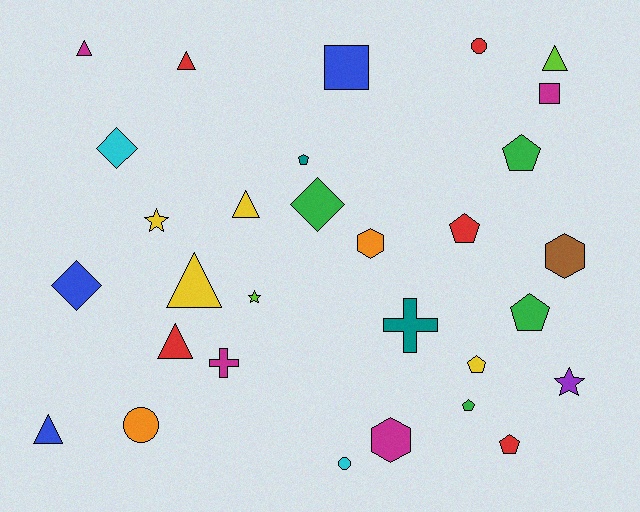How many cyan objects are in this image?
There are 2 cyan objects.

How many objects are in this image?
There are 30 objects.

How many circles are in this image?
There are 3 circles.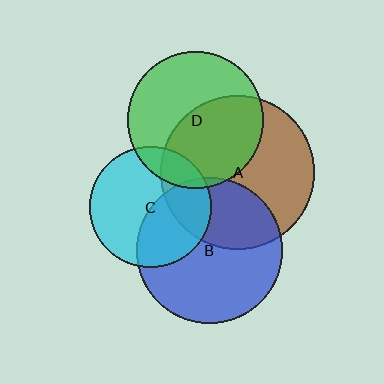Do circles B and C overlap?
Yes.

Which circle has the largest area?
Circle A (brown).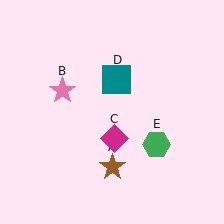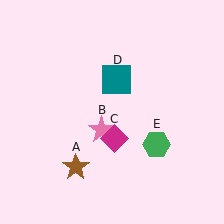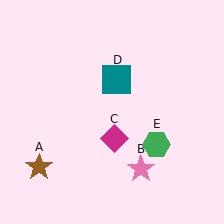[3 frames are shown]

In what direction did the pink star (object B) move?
The pink star (object B) moved down and to the right.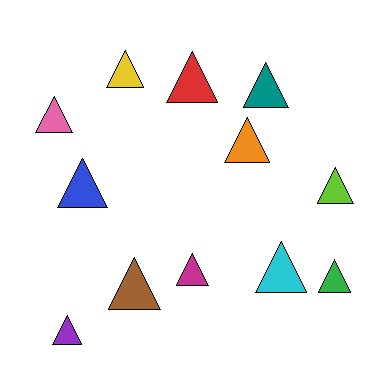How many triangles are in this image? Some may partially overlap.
There are 12 triangles.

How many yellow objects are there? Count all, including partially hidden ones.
There is 1 yellow object.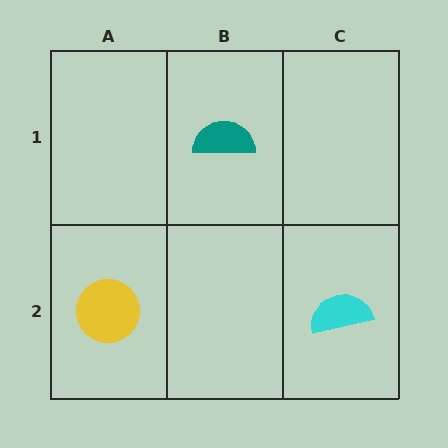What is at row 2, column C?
A cyan semicircle.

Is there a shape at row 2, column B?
No, that cell is empty.